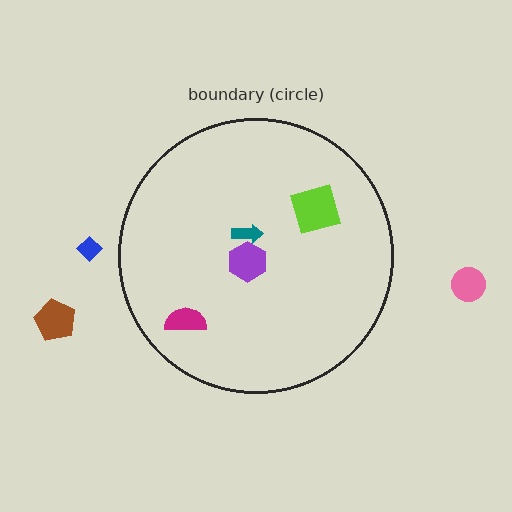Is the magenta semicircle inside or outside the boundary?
Inside.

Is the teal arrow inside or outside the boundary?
Inside.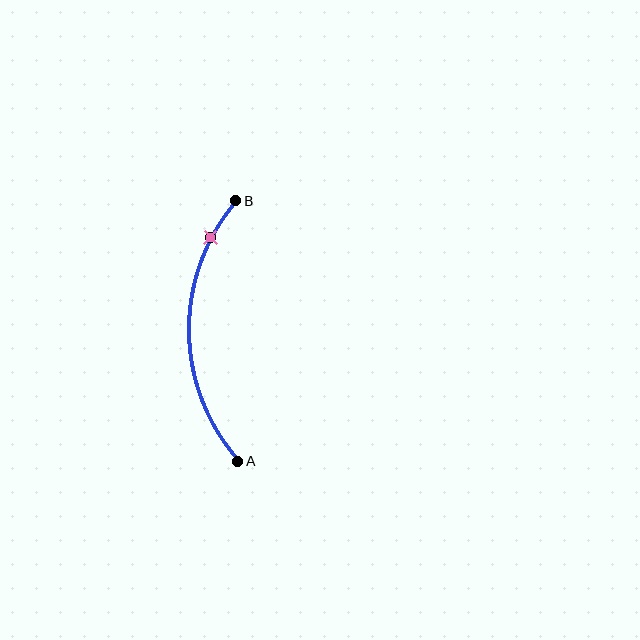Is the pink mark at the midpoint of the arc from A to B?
No. The pink mark lies on the arc but is closer to endpoint B. The arc midpoint would be at the point on the curve equidistant along the arc from both A and B.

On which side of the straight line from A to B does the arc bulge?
The arc bulges to the left of the straight line connecting A and B.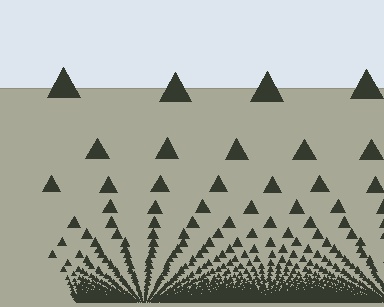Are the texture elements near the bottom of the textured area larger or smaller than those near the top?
Smaller. The gradient is inverted — elements near the bottom are smaller and denser.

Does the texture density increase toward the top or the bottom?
Density increases toward the bottom.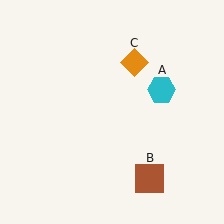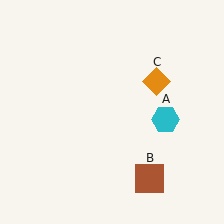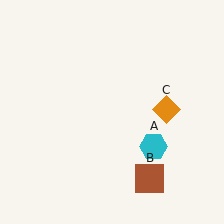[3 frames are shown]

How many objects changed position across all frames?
2 objects changed position: cyan hexagon (object A), orange diamond (object C).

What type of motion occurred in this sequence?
The cyan hexagon (object A), orange diamond (object C) rotated clockwise around the center of the scene.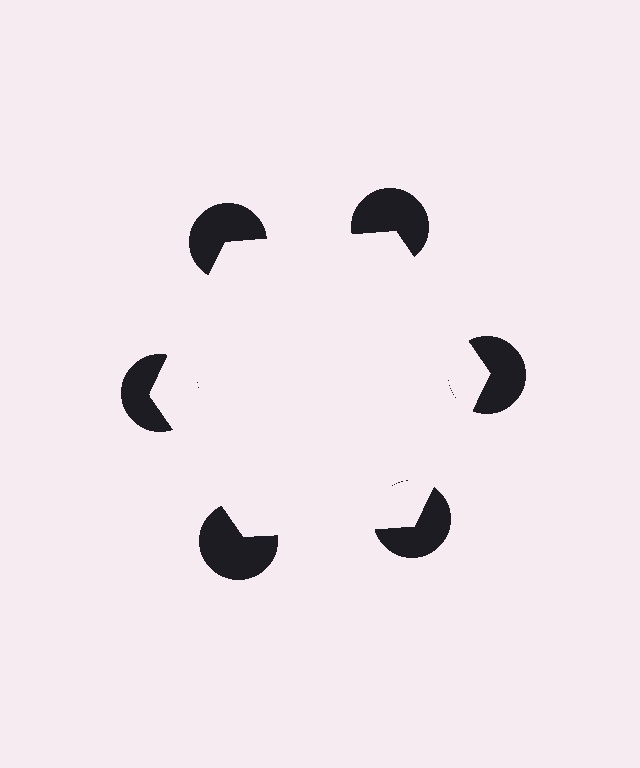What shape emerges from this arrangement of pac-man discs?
An illusory hexagon — its edges are inferred from the aligned wedge cuts in the pac-man discs, not physically drawn.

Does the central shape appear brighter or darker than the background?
It typically appears slightly brighter than the background, even though no actual brightness change is drawn.